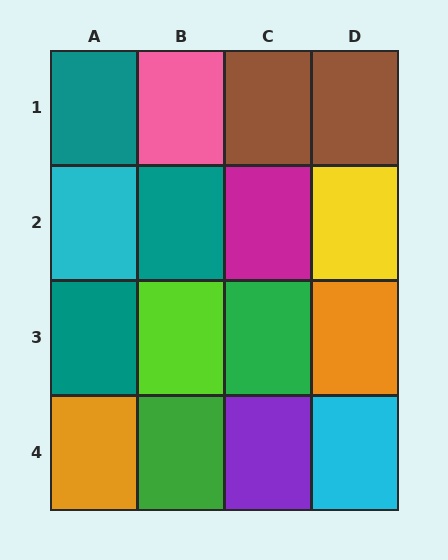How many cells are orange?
2 cells are orange.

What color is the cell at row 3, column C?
Green.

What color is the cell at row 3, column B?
Lime.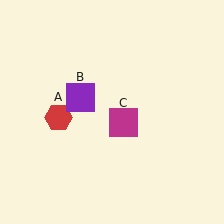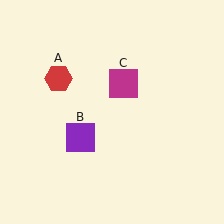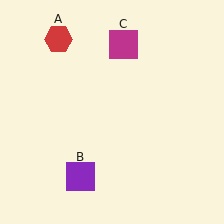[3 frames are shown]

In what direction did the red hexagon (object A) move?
The red hexagon (object A) moved up.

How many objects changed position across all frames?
3 objects changed position: red hexagon (object A), purple square (object B), magenta square (object C).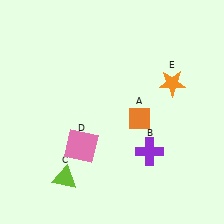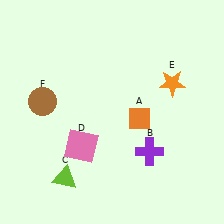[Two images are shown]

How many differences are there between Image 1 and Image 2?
There is 1 difference between the two images.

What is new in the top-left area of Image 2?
A brown circle (F) was added in the top-left area of Image 2.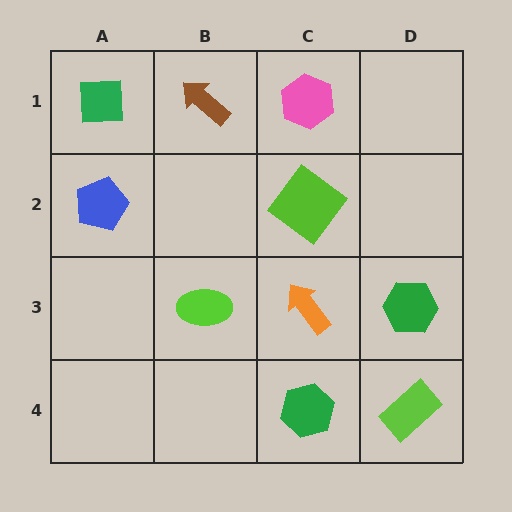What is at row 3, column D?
A green hexagon.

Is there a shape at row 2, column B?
No, that cell is empty.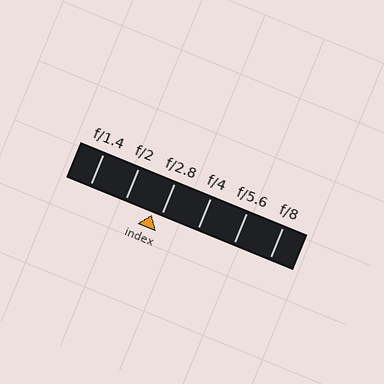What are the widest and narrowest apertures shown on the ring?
The widest aperture shown is f/1.4 and the narrowest is f/8.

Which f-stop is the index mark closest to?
The index mark is closest to f/2.8.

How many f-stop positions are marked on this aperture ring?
There are 6 f-stop positions marked.